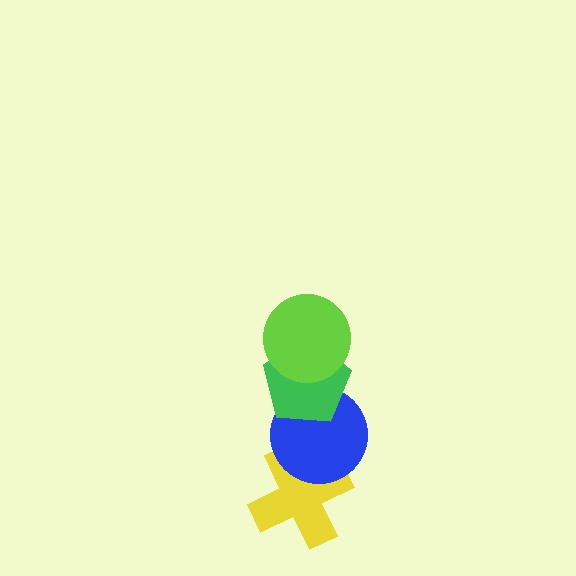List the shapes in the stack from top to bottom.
From top to bottom: the lime circle, the green pentagon, the blue circle, the yellow cross.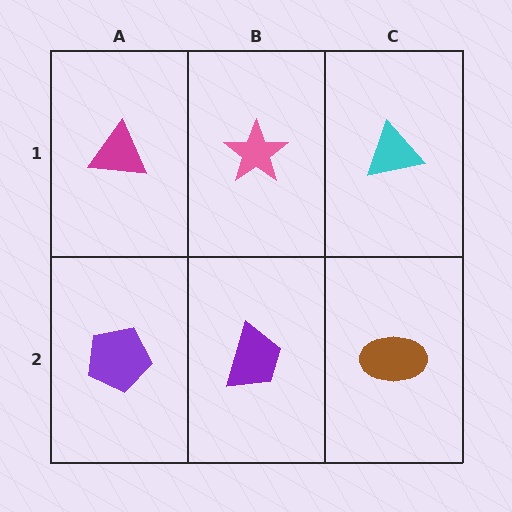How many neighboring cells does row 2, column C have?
2.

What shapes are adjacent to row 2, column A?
A magenta triangle (row 1, column A), a purple trapezoid (row 2, column B).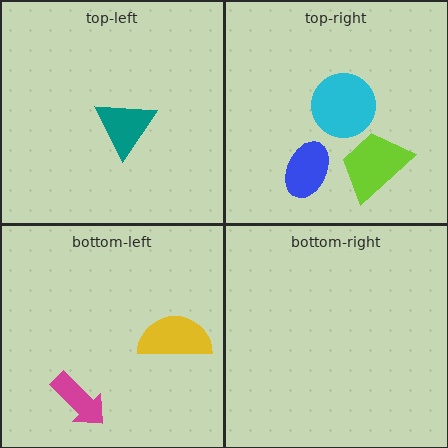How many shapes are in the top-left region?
1.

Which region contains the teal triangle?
The top-left region.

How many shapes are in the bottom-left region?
2.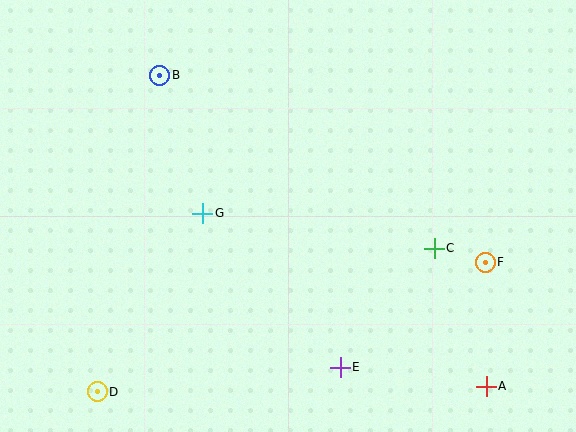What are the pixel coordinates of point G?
Point G is at (203, 213).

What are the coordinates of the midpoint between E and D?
The midpoint between E and D is at (219, 380).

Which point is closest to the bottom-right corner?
Point A is closest to the bottom-right corner.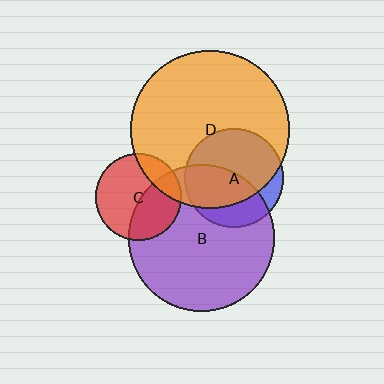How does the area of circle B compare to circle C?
Approximately 2.9 times.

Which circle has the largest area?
Circle D (orange).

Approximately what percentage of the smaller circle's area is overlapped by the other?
Approximately 40%.